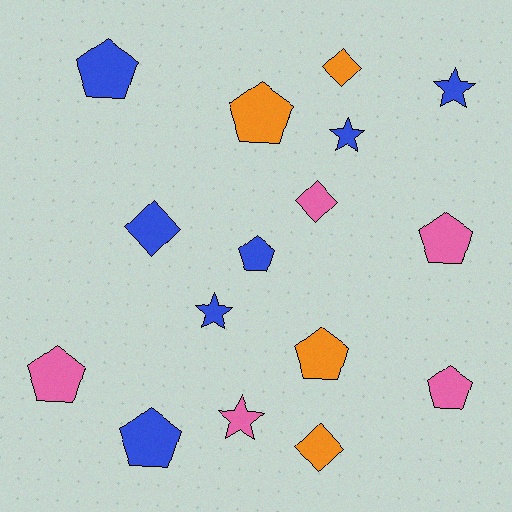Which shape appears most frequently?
Pentagon, with 8 objects.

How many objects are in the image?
There are 16 objects.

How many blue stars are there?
There are 3 blue stars.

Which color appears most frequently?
Blue, with 7 objects.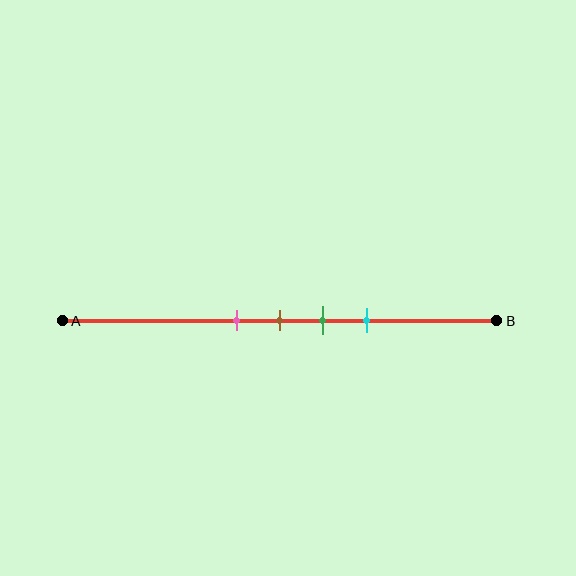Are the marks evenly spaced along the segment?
Yes, the marks are approximately evenly spaced.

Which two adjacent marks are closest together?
The pink and brown marks are the closest adjacent pair.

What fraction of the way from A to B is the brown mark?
The brown mark is approximately 50% (0.5) of the way from A to B.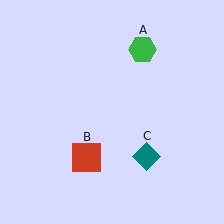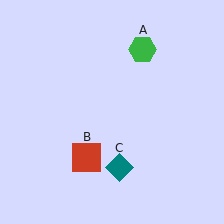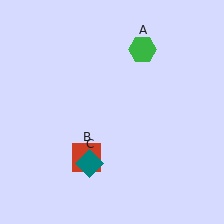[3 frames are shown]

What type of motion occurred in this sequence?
The teal diamond (object C) rotated clockwise around the center of the scene.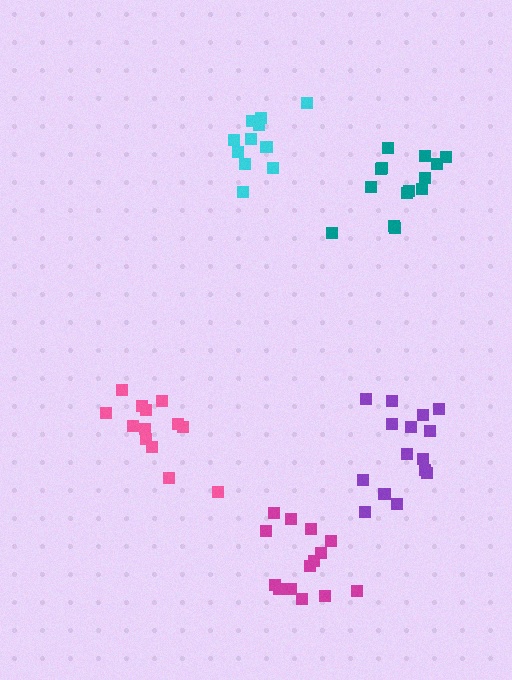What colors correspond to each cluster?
The clusters are colored: cyan, pink, magenta, purple, teal.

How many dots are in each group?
Group 1: 12 dots, Group 2: 13 dots, Group 3: 14 dots, Group 4: 15 dots, Group 5: 14 dots (68 total).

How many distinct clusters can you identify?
There are 5 distinct clusters.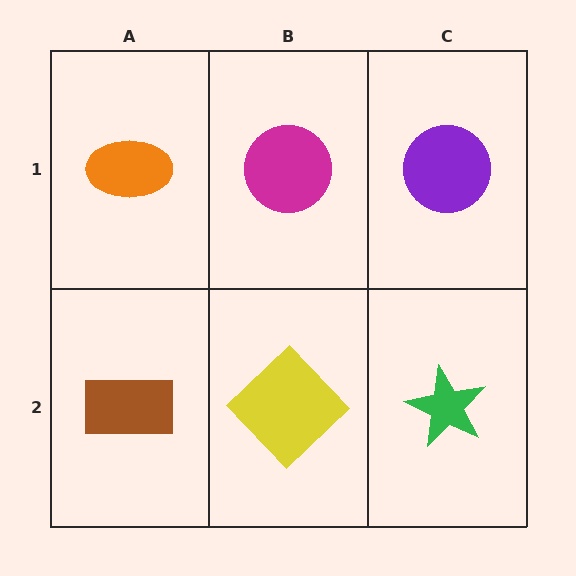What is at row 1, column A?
An orange ellipse.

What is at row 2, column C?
A green star.